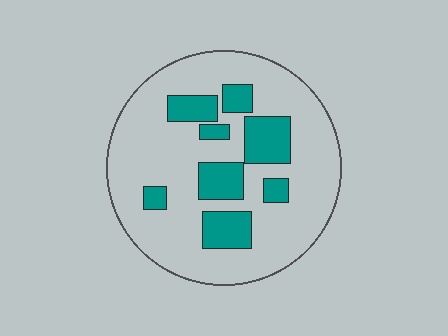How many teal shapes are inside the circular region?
8.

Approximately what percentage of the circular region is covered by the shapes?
Approximately 25%.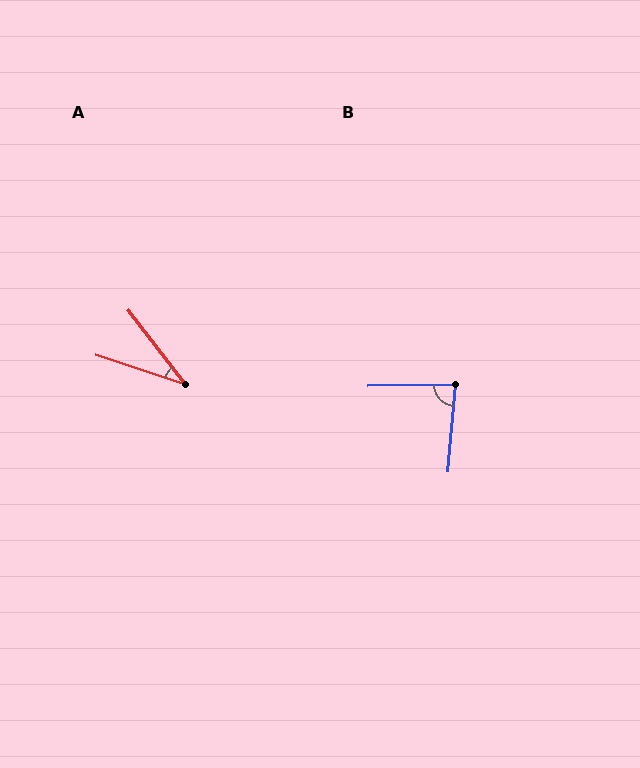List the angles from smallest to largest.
A (34°), B (84°).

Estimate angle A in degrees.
Approximately 34 degrees.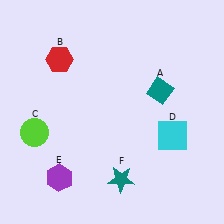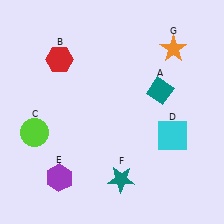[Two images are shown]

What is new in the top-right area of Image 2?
An orange star (G) was added in the top-right area of Image 2.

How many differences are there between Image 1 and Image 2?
There is 1 difference between the two images.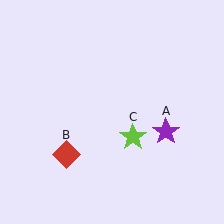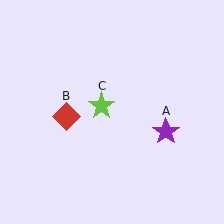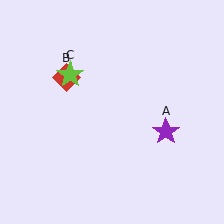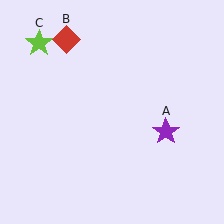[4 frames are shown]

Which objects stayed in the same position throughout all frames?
Purple star (object A) remained stationary.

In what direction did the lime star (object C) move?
The lime star (object C) moved up and to the left.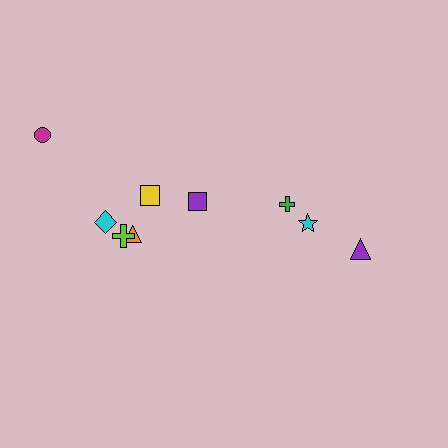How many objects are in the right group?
There are 3 objects.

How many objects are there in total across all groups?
There are 9 objects.